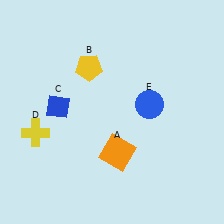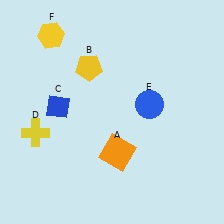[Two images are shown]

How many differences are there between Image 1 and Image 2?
There is 1 difference between the two images.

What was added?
A yellow hexagon (F) was added in Image 2.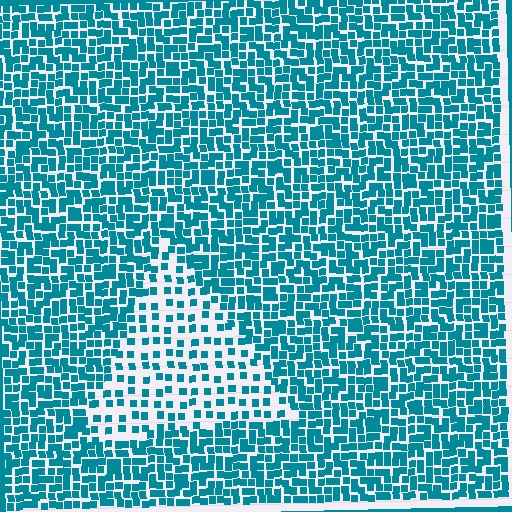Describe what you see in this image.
The image contains small teal elements arranged at two different densities. A triangle-shaped region is visible where the elements are less densely packed than the surrounding area.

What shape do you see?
I see a triangle.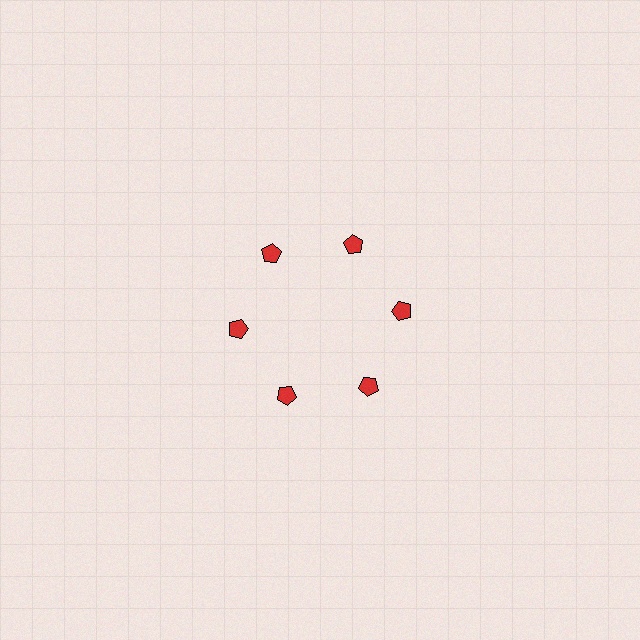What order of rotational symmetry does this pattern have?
This pattern has 6-fold rotational symmetry.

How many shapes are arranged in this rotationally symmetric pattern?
There are 6 shapes, arranged in 6 groups of 1.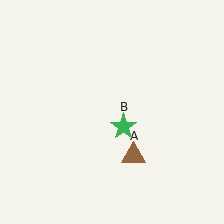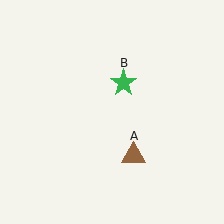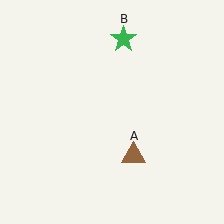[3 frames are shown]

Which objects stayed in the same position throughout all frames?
Brown triangle (object A) remained stationary.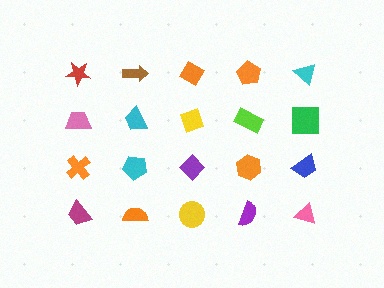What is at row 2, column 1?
A pink trapezoid.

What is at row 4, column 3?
A yellow circle.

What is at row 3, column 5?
A blue trapezoid.